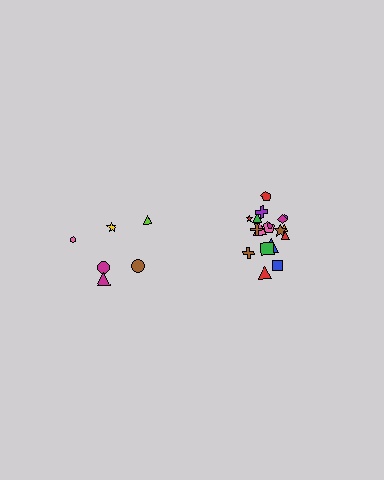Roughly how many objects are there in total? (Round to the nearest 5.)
Roughly 25 objects in total.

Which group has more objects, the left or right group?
The right group.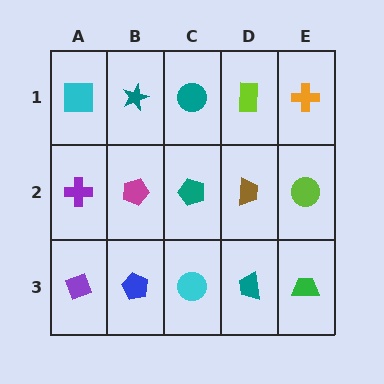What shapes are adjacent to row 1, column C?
A teal pentagon (row 2, column C), a teal star (row 1, column B), a lime rectangle (row 1, column D).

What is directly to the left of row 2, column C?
A magenta pentagon.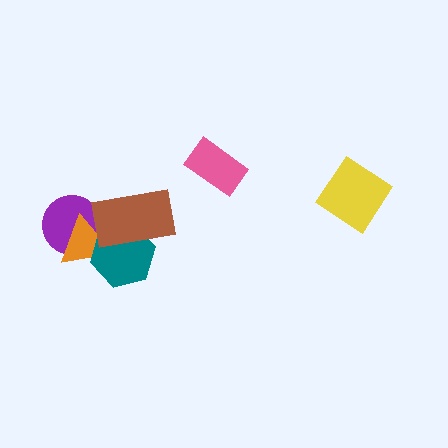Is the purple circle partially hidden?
Yes, it is partially covered by another shape.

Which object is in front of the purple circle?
The orange triangle is in front of the purple circle.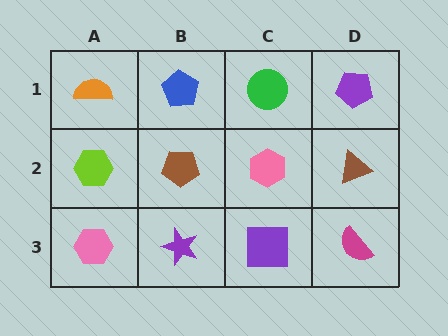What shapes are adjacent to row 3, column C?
A pink hexagon (row 2, column C), a purple star (row 3, column B), a magenta semicircle (row 3, column D).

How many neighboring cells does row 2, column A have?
3.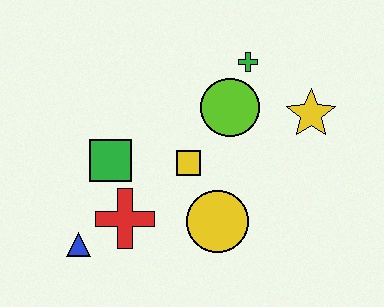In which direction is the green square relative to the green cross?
The green square is to the left of the green cross.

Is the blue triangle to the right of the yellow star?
No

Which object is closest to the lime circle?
The green cross is closest to the lime circle.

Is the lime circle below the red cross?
No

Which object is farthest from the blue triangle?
The yellow star is farthest from the blue triangle.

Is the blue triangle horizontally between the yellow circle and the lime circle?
No